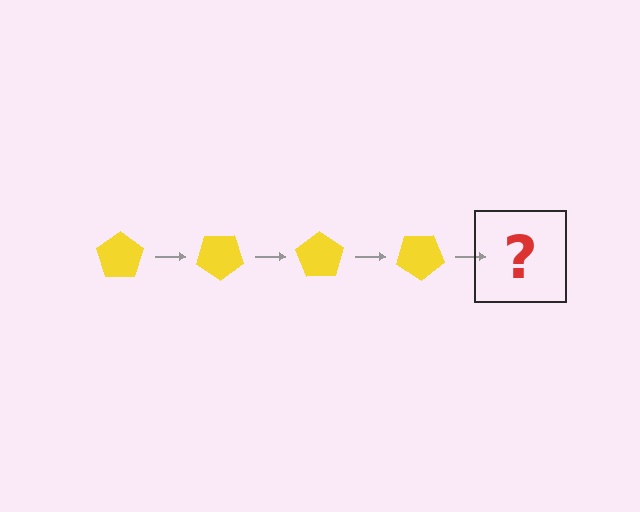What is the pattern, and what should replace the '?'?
The pattern is that the pentagon rotates 35 degrees each step. The '?' should be a yellow pentagon rotated 140 degrees.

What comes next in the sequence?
The next element should be a yellow pentagon rotated 140 degrees.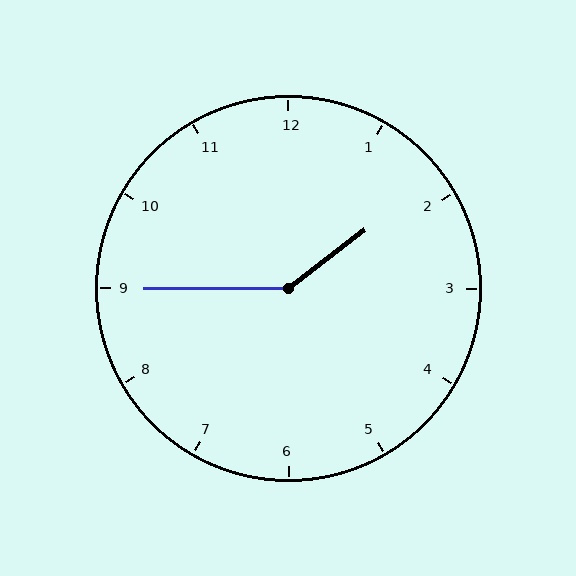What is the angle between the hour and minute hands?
Approximately 142 degrees.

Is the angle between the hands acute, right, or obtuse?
It is obtuse.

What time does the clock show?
1:45.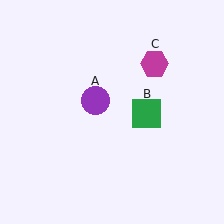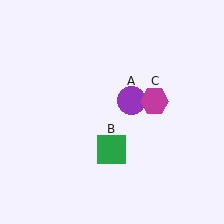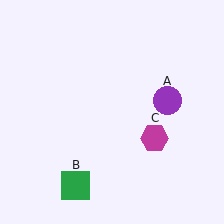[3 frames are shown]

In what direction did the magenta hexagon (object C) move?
The magenta hexagon (object C) moved down.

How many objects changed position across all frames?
3 objects changed position: purple circle (object A), green square (object B), magenta hexagon (object C).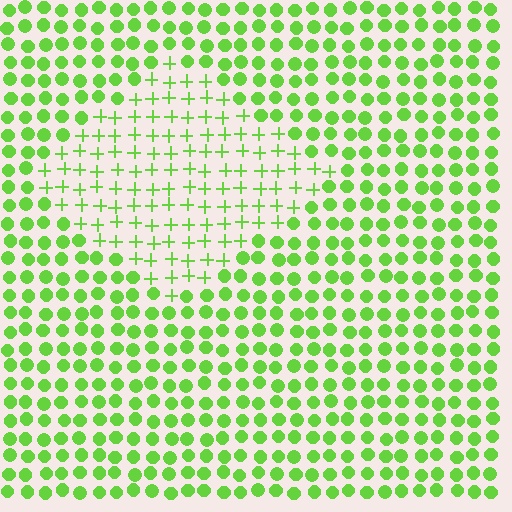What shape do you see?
I see a diamond.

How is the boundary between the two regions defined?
The boundary is defined by a change in element shape: plus signs inside vs. circles outside. All elements share the same color and spacing.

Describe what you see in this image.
The image is filled with small lime elements arranged in a uniform grid. A diamond-shaped region contains plus signs, while the surrounding area contains circles. The boundary is defined purely by the change in element shape.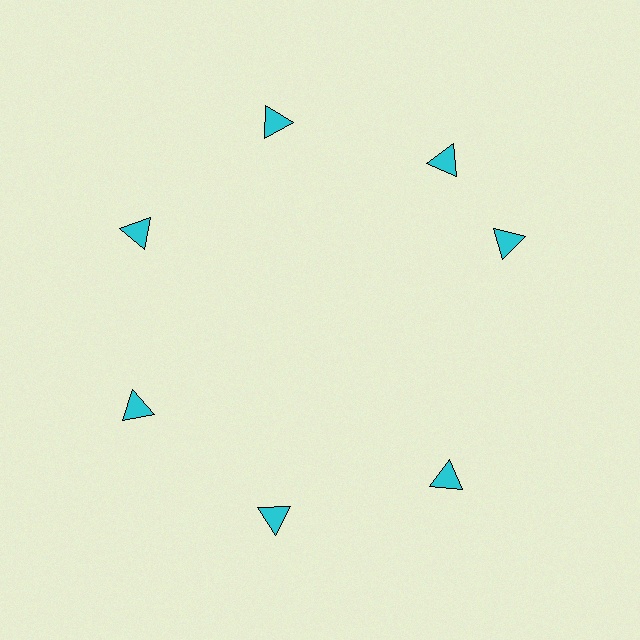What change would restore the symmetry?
The symmetry would be restored by rotating it back into even spacing with its neighbors so that all 7 triangles sit at equal angles and equal distance from the center.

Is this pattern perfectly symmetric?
No. The 7 cyan triangles are arranged in a ring, but one element near the 3 o'clock position is rotated out of alignment along the ring, breaking the 7-fold rotational symmetry.